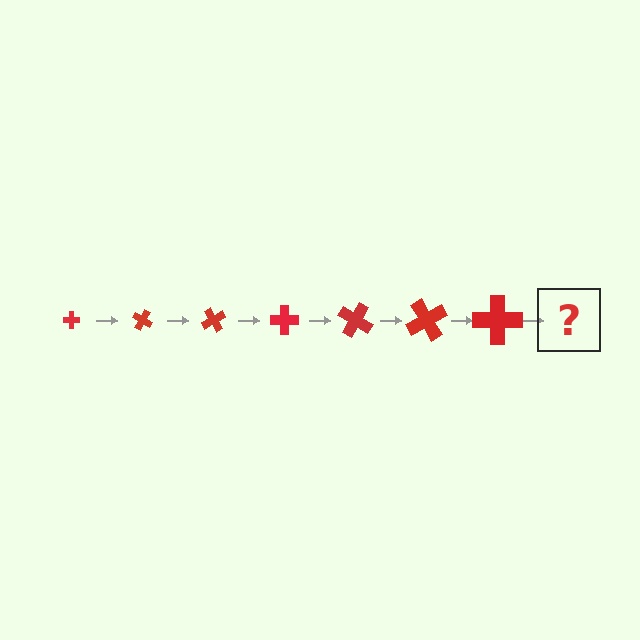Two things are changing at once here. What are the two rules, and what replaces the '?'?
The two rules are that the cross grows larger each step and it rotates 30 degrees each step. The '?' should be a cross, larger than the previous one and rotated 210 degrees from the start.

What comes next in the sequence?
The next element should be a cross, larger than the previous one and rotated 210 degrees from the start.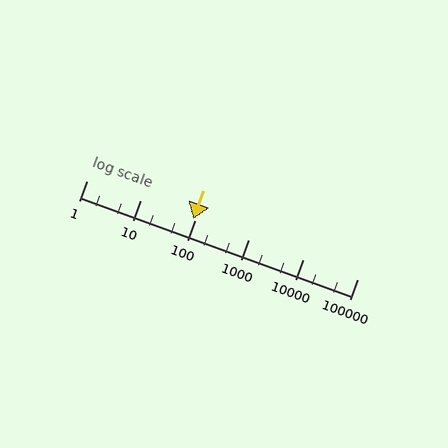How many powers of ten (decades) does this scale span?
The scale spans 5 decades, from 1 to 100000.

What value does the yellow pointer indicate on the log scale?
The pointer indicates approximately 92.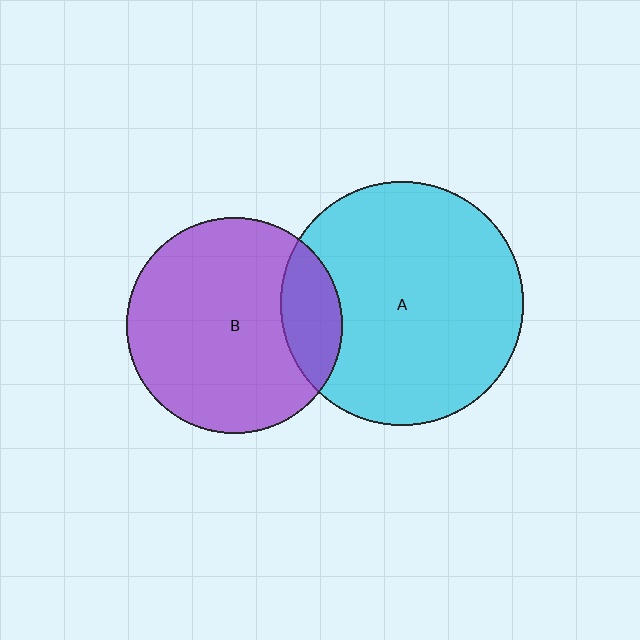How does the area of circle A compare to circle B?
Approximately 1.3 times.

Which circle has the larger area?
Circle A (cyan).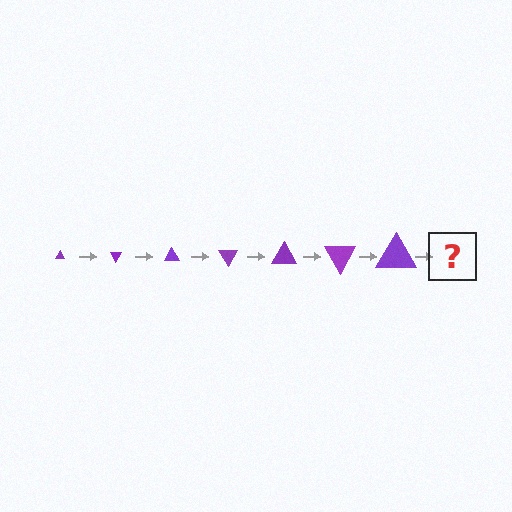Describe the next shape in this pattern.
It should be a triangle, larger than the previous one and rotated 420 degrees from the start.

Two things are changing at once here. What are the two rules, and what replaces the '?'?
The two rules are that the triangle grows larger each step and it rotates 60 degrees each step. The '?' should be a triangle, larger than the previous one and rotated 420 degrees from the start.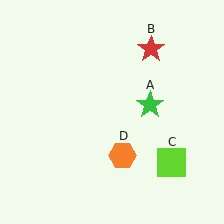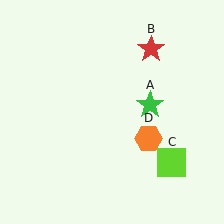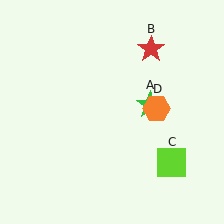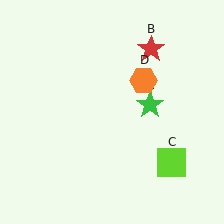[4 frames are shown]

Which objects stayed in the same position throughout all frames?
Green star (object A) and red star (object B) and lime square (object C) remained stationary.